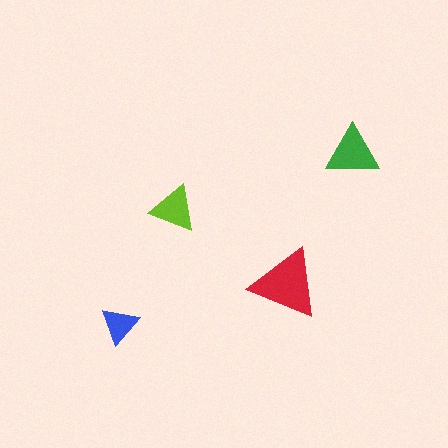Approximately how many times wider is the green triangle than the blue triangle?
About 1.5 times wider.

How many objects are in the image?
There are 4 objects in the image.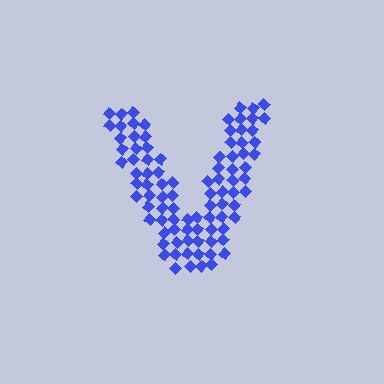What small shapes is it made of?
It is made of small diamonds.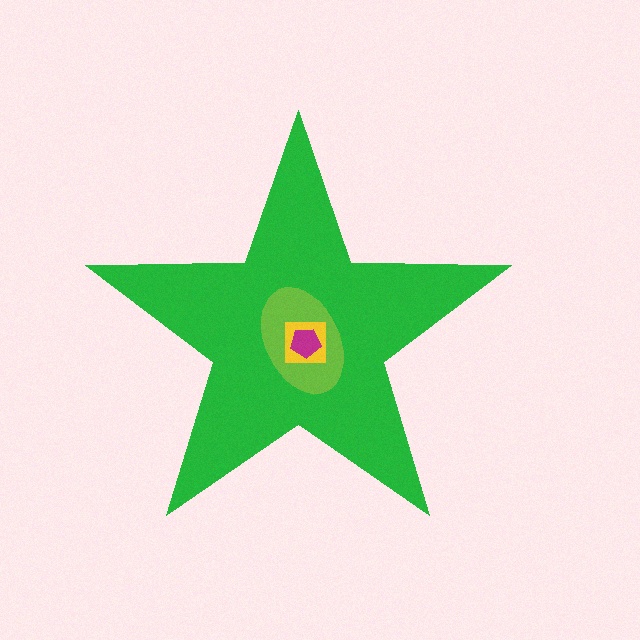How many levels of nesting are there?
4.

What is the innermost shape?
The magenta pentagon.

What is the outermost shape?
The green star.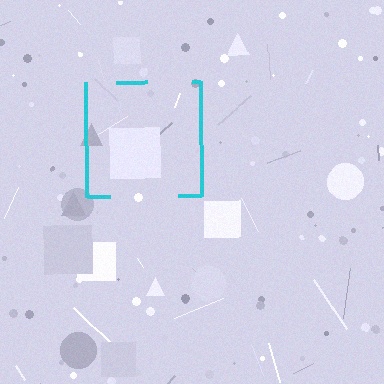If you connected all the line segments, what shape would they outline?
They would outline a square.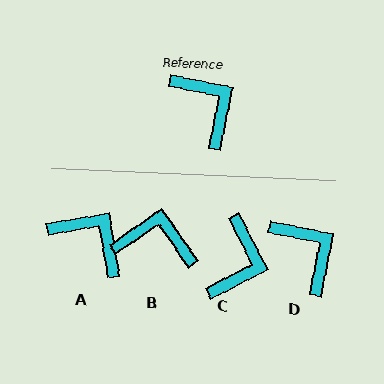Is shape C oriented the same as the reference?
No, it is off by about 52 degrees.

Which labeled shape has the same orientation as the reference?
D.